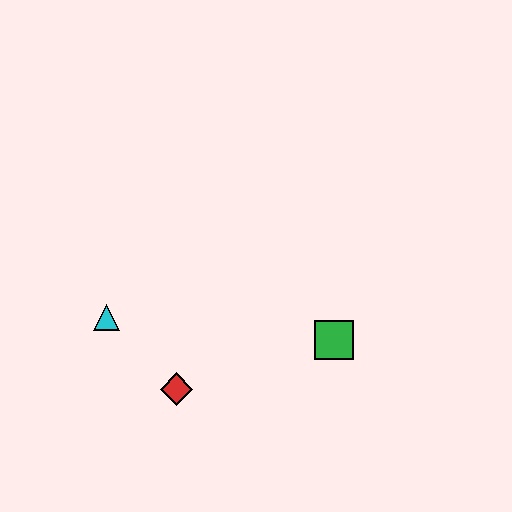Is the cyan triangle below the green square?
No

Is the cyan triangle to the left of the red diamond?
Yes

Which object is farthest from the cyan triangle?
The green square is farthest from the cyan triangle.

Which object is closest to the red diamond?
The cyan triangle is closest to the red diamond.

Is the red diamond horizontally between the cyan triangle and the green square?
Yes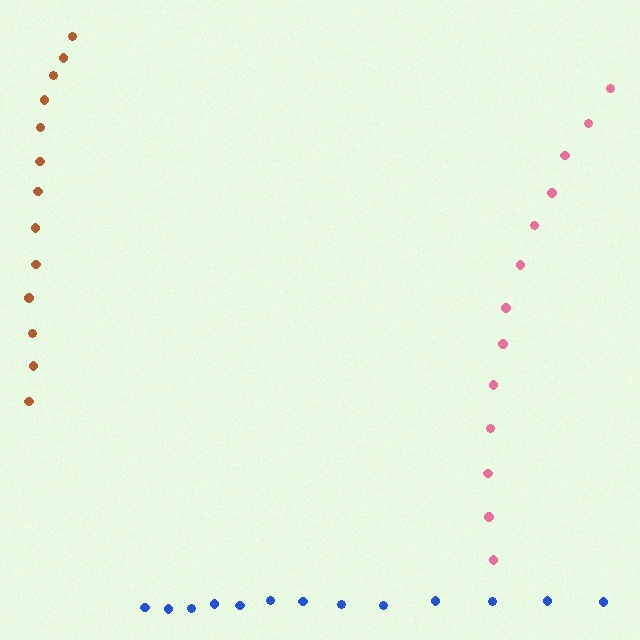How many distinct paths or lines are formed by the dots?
There are 3 distinct paths.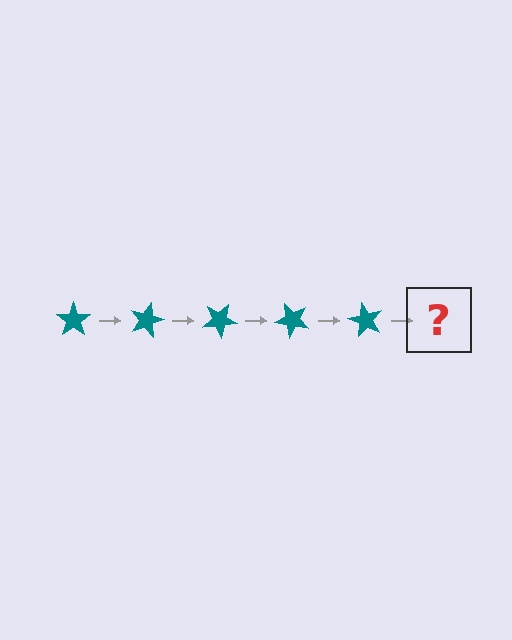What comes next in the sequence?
The next element should be a teal star rotated 75 degrees.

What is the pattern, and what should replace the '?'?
The pattern is that the star rotates 15 degrees each step. The '?' should be a teal star rotated 75 degrees.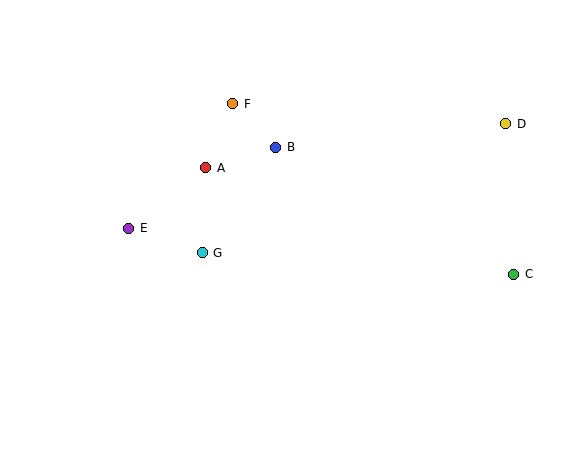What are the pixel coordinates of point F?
Point F is at (233, 104).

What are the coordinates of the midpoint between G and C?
The midpoint between G and C is at (358, 264).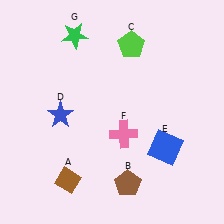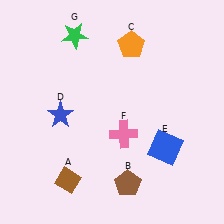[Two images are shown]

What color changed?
The pentagon (C) changed from lime in Image 1 to orange in Image 2.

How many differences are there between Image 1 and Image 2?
There is 1 difference between the two images.